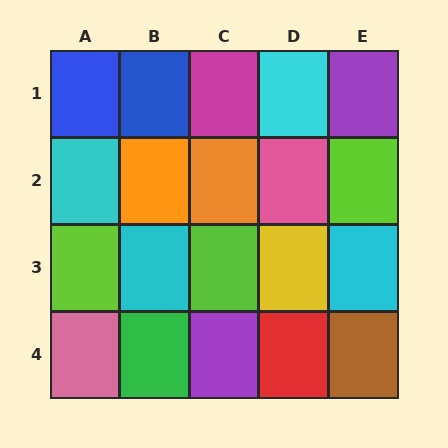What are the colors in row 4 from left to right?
Pink, green, purple, red, brown.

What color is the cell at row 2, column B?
Orange.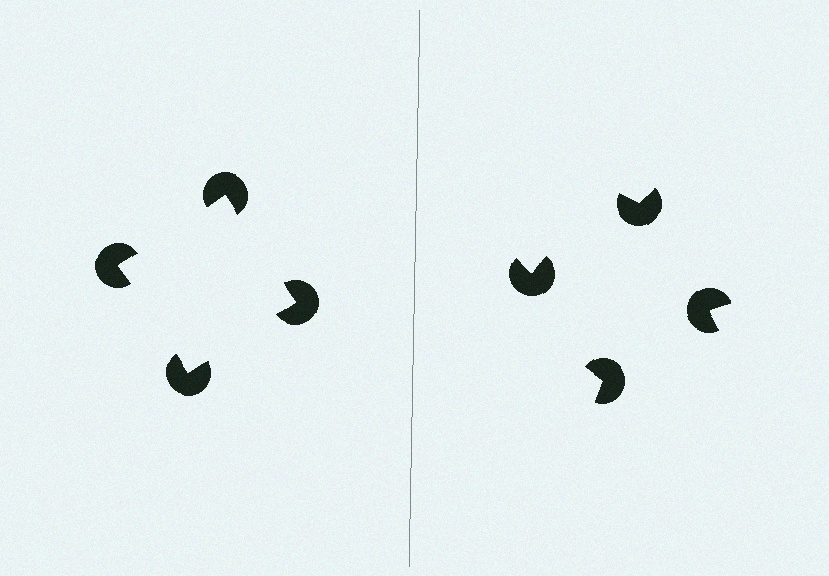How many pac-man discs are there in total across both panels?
8 — 4 on each side.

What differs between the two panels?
The pac-man discs are positioned identically on both sides; only the wedge orientations differ. On the left they align to a square; on the right they are misaligned.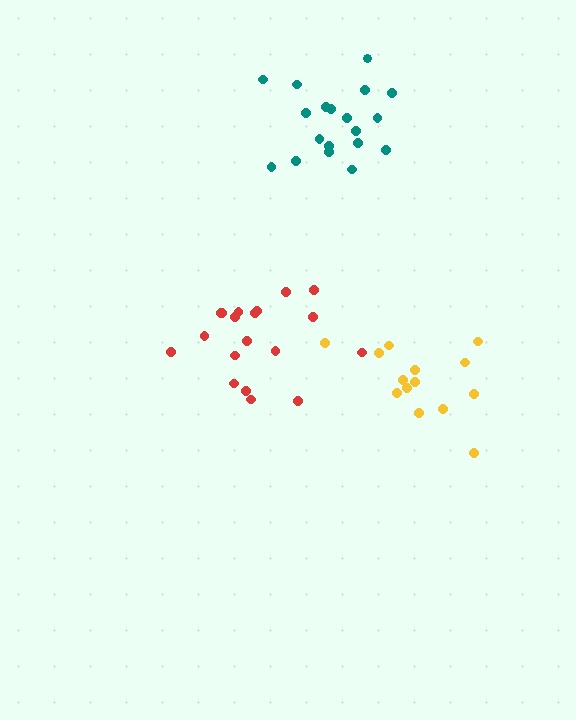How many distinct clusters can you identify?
There are 3 distinct clusters.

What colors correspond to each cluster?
The clusters are colored: teal, yellow, red.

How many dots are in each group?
Group 1: 19 dots, Group 2: 14 dots, Group 3: 19 dots (52 total).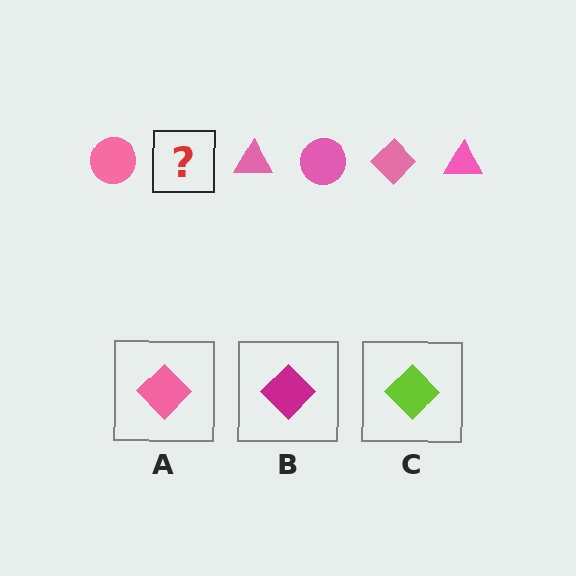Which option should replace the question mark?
Option A.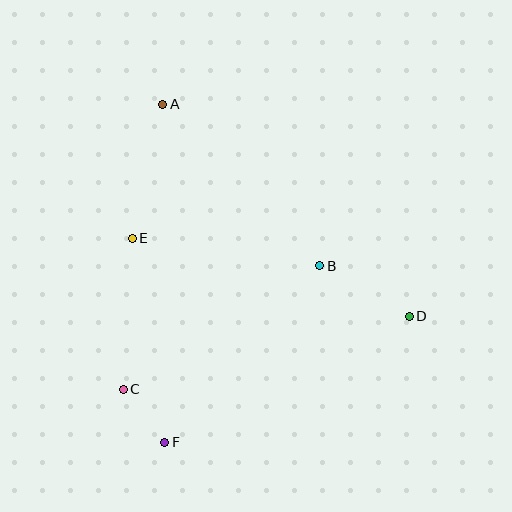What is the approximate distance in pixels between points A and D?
The distance between A and D is approximately 325 pixels.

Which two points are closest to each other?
Points C and F are closest to each other.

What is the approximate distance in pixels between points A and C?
The distance between A and C is approximately 288 pixels.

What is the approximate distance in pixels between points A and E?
The distance between A and E is approximately 138 pixels.